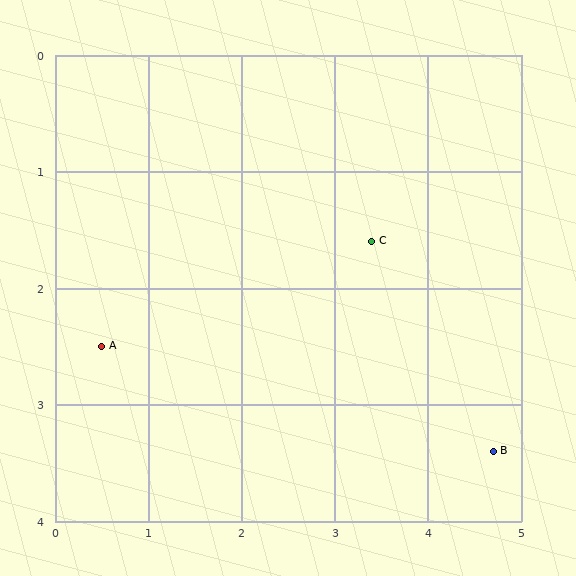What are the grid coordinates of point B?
Point B is at approximately (4.7, 3.4).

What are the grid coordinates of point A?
Point A is at approximately (0.5, 2.5).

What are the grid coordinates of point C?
Point C is at approximately (3.4, 1.6).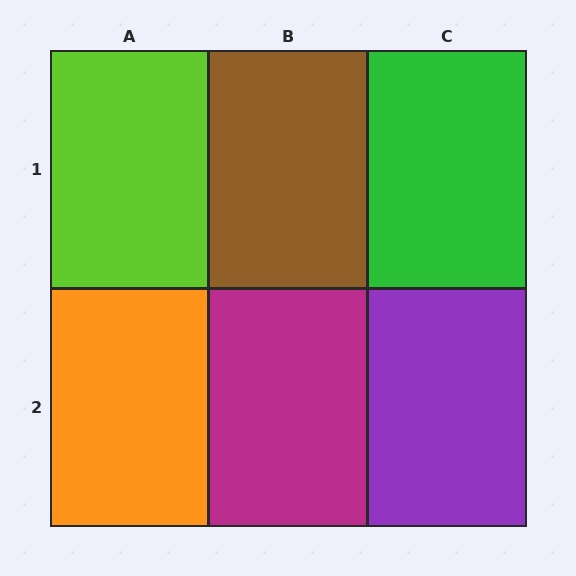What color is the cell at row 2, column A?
Orange.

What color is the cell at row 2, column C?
Purple.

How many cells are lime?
1 cell is lime.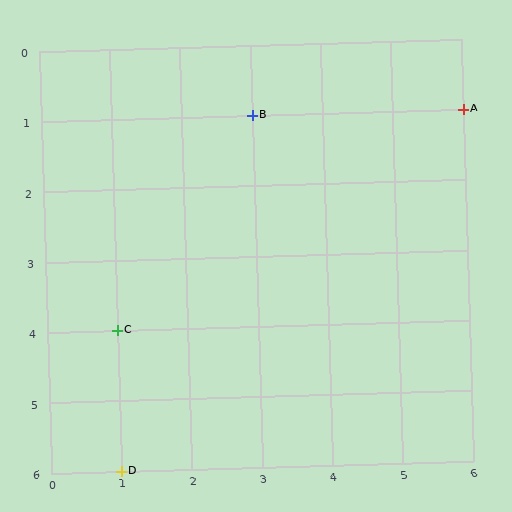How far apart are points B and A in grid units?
Points B and A are 3 columns apart.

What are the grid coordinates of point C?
Point C is at grid coordinates (1, 4).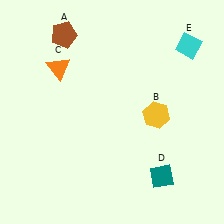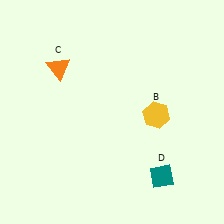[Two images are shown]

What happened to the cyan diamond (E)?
The cyan diamond (E) was removed in Image 2. It was in the top-right area of Image 1.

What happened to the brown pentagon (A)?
The brown pentagon (A) was removed in Image 2. It was in the top-left area of Image 1.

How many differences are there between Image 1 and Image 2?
There are 2 differences between the two images.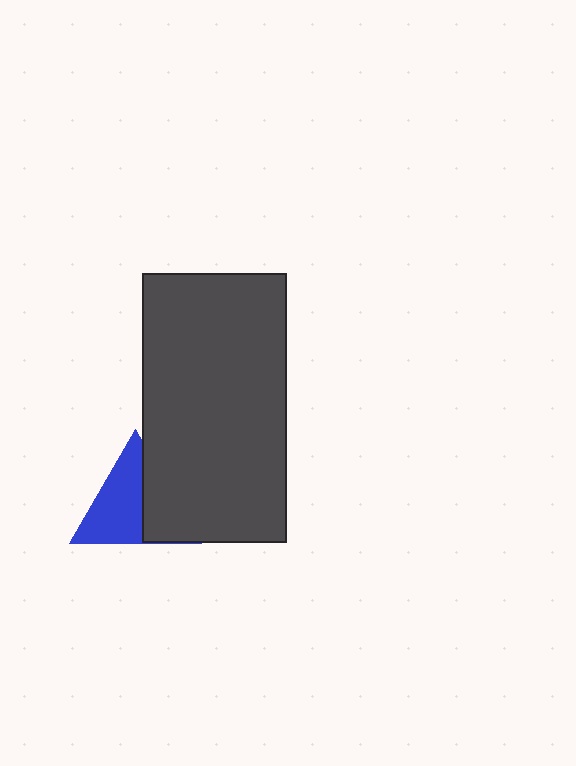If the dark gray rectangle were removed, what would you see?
You would see the complete blue triangle.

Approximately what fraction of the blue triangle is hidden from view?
Roughly 41% of the blue triangle is hidden behind the dark gray rectangle.